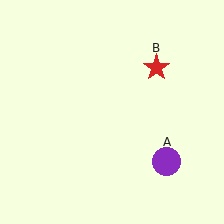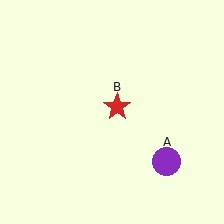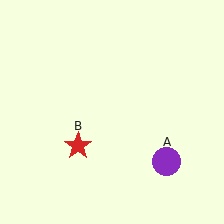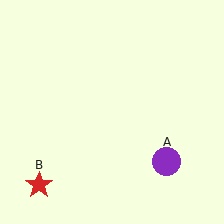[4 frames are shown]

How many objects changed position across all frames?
1 object changed position: red star (object B).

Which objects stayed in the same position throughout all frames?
Purple circle (object A) remained stationary.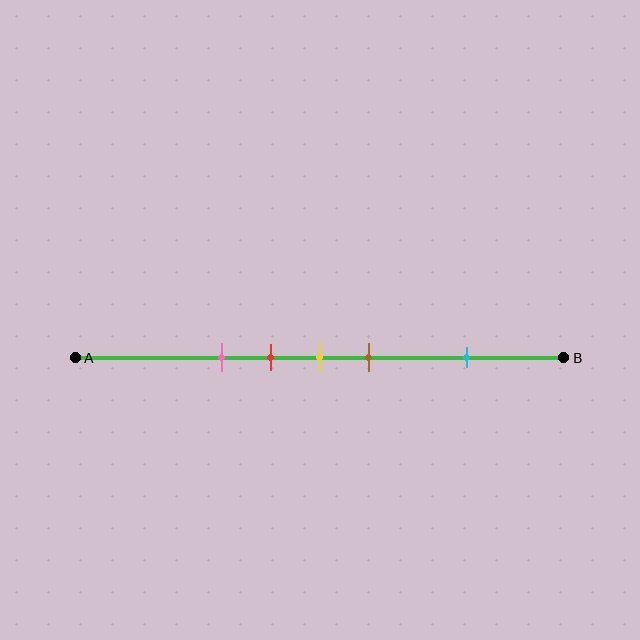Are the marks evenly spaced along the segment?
No, the marks are not evenly spaced.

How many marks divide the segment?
There are 5 marks dividing the segment.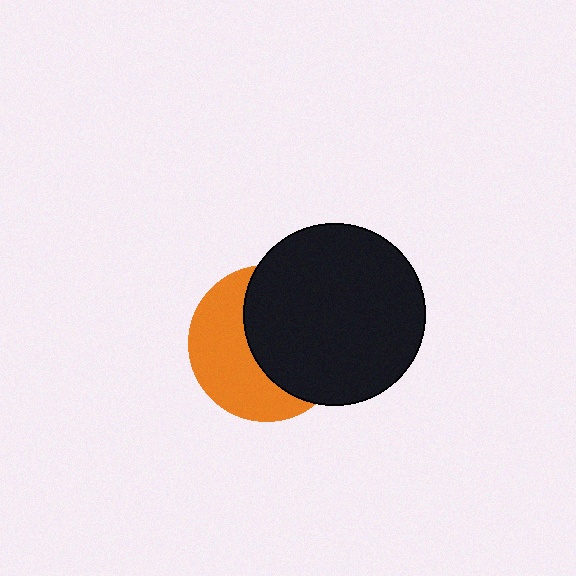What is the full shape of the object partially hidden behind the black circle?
The partially hidden object is an orange circle.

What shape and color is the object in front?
The object in front is a black circle.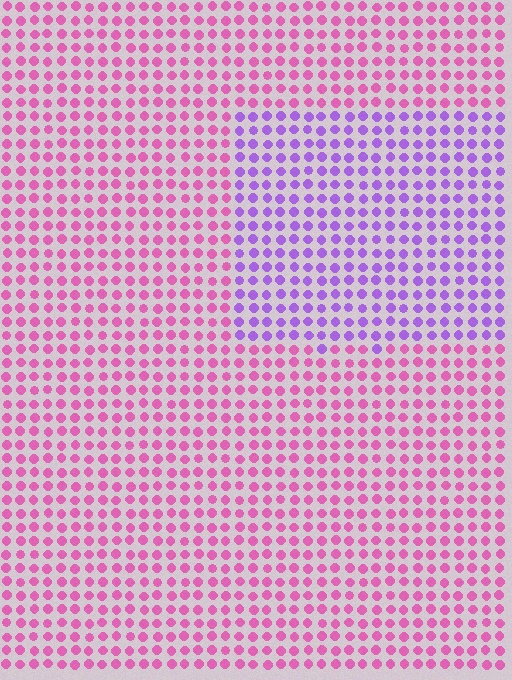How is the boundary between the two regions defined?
The boundary is defined purely by a slight shift in hue (about 47 degrees). Spacing, size, and orientation are identical on both sides.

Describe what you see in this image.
The image is filled with small pink elements in a uniform arrangement. A rectangle-shaped region is visible where the elements are tinted to a slightly different hue, forming a subtle color boundary.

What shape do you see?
I see a rectangle.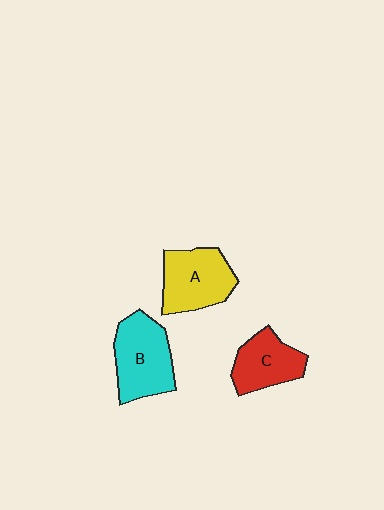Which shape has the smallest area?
Shape C (red).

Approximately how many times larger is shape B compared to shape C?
Approximately 1.3 times.